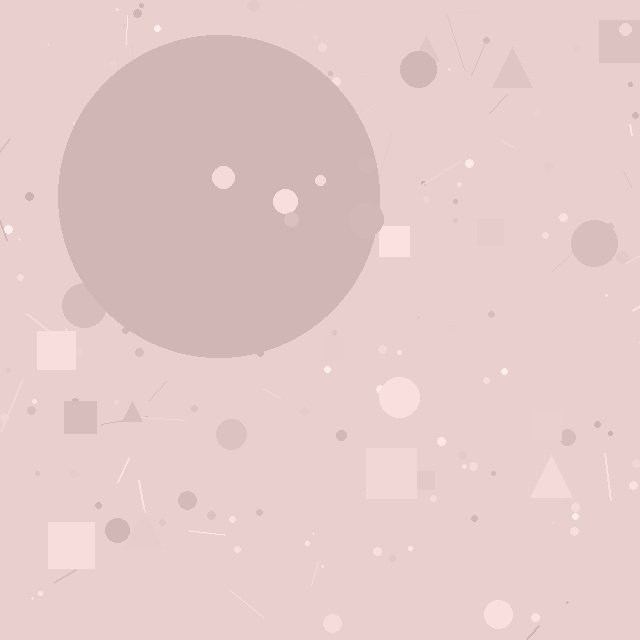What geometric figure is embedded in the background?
A circle is embedded in the background.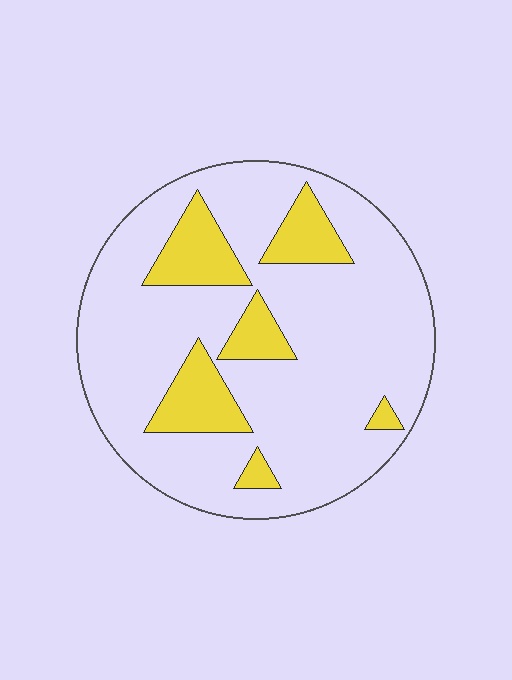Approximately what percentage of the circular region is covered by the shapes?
Approximately 20%.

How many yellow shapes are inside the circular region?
6.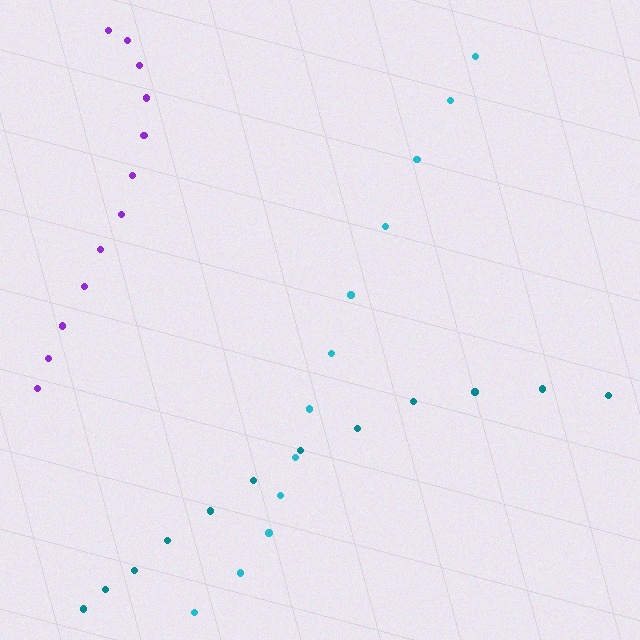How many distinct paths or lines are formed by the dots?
There are 3 distinct paths.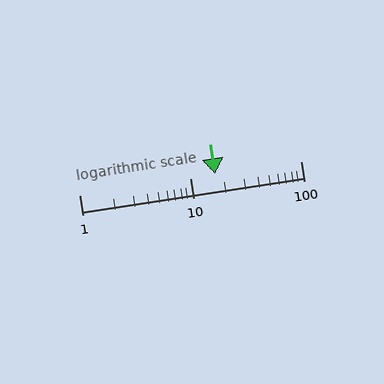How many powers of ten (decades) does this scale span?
The scale spans 2 decades, from 1 to 100.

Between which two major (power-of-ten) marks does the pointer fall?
The pointer is between 10 and 100.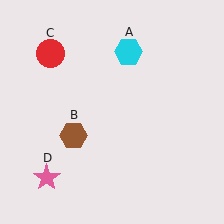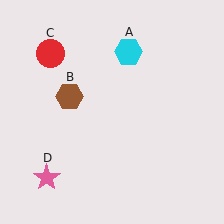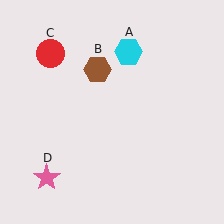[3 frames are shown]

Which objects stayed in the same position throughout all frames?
Cyan hexagon (object A) and red circle (object C) and pink star (object D) remained stationary.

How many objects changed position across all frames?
1 object changed position: brown hexagon (object B).